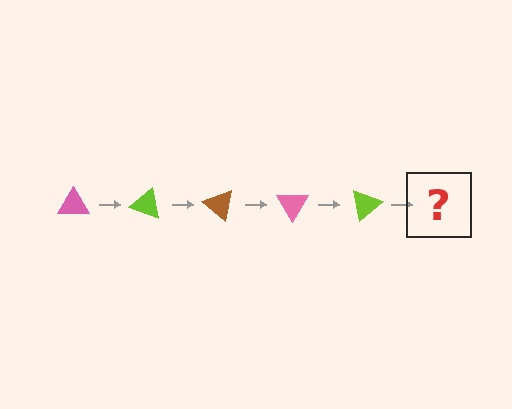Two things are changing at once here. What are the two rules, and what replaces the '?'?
The two rules are that it rotates 20 degrees each step and the color cycles through pink, lime, and brown. The '?' should be a brown triangle, rotated 100 degrees from the start.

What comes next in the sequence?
The next element should be a brown triangle, rotated 100 degrees from the start.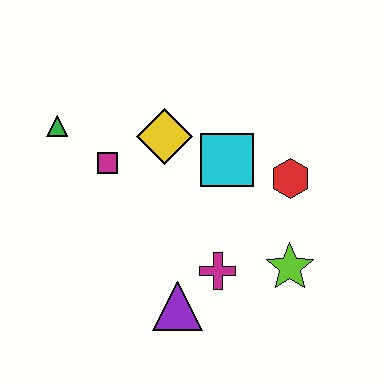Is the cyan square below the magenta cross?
No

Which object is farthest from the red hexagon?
The green triangle is farthest from the red hexagon.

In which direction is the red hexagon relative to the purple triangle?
The red hexagon is above the purple triangle.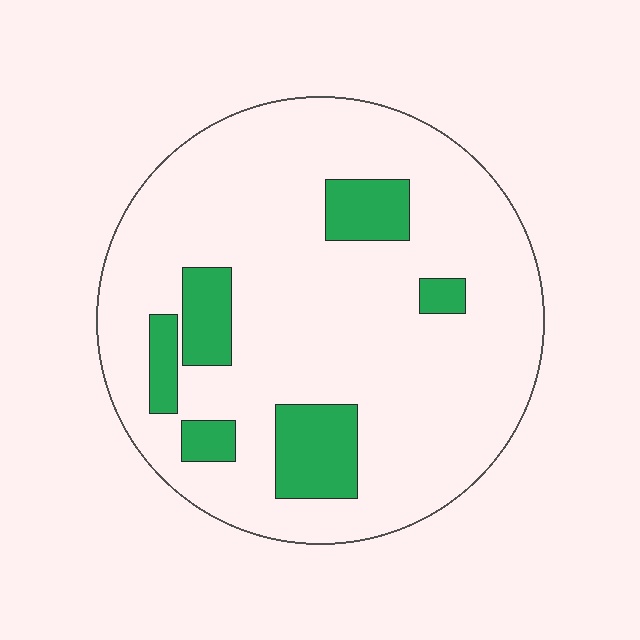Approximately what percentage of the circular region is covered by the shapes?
Approximately 15%.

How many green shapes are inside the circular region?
6.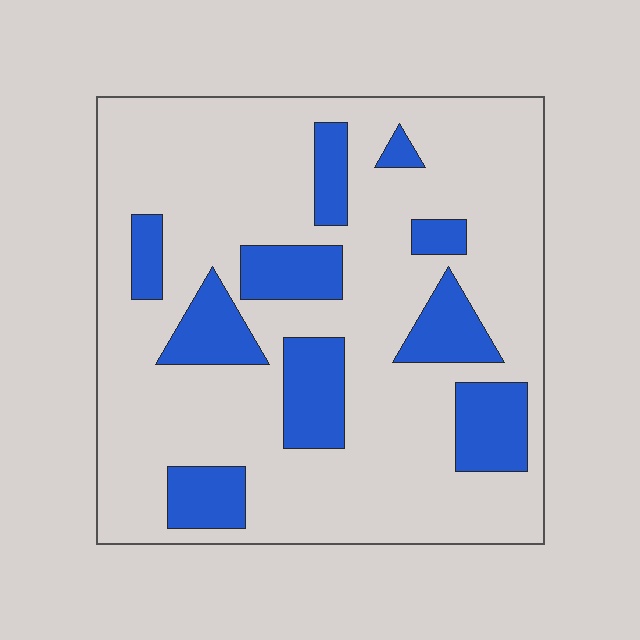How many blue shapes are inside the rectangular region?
10.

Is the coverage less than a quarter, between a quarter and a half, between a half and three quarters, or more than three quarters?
Less than a quarter.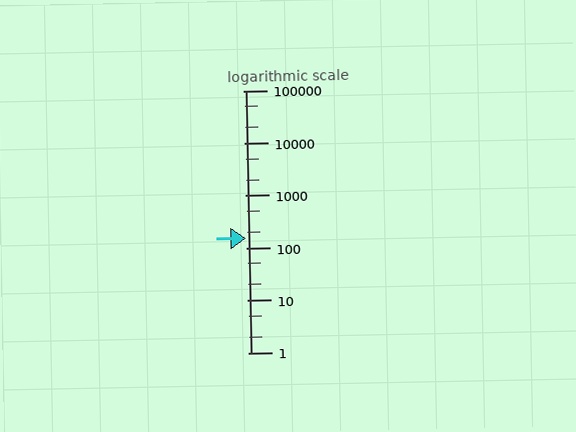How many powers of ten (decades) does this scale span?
The scale spans 5 decades, from 1 to 100000.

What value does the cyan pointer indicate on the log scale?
The pointer indicates approximately 150.